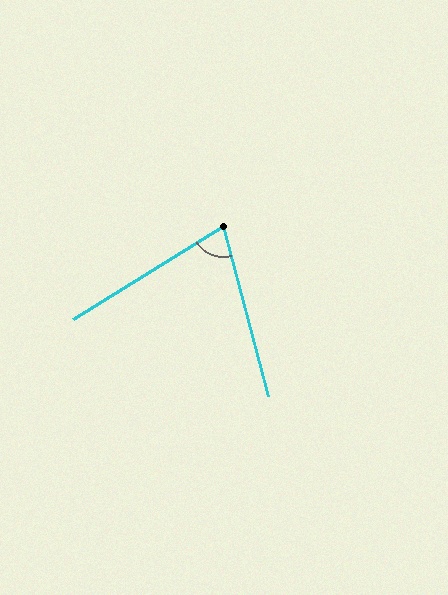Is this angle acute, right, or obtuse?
It is acute.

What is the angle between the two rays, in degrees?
Approximately 73 degrees.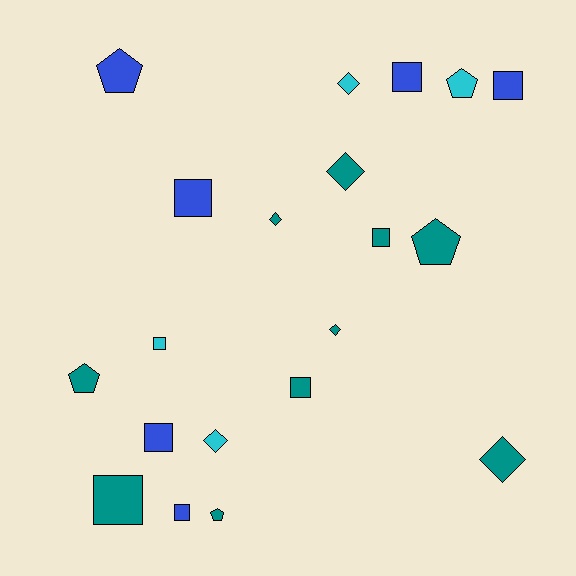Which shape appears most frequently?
Square, with 9 objects.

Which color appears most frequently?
Teal, with 10 objects.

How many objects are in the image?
There are 20 objects.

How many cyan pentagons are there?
There is 1 cyan pentagon.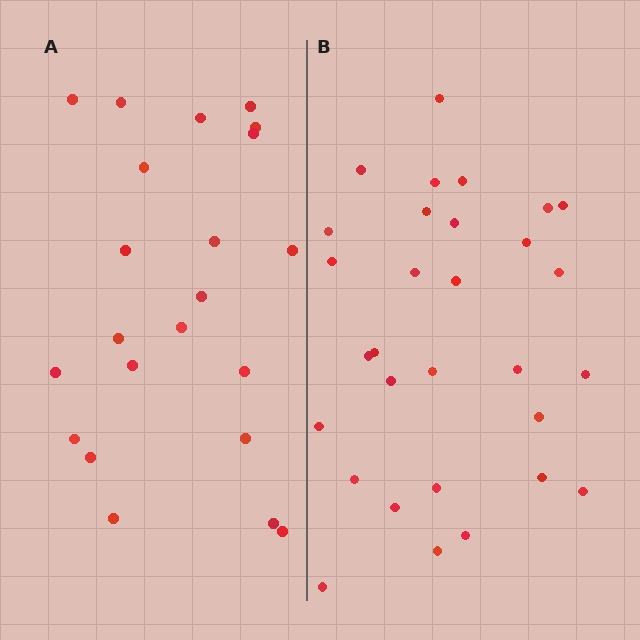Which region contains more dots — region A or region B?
Region B (the right region) has more dots.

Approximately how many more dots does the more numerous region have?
Region B has roughly 8 or so more dots than region A.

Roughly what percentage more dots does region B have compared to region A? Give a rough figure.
About 35% more.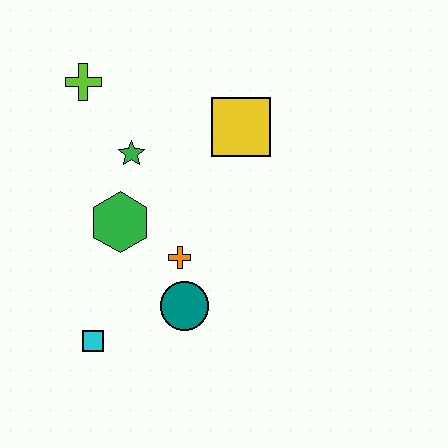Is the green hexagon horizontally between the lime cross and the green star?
Yes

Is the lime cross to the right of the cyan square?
No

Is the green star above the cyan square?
Yes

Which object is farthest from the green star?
The cyan square is farthest from the green star.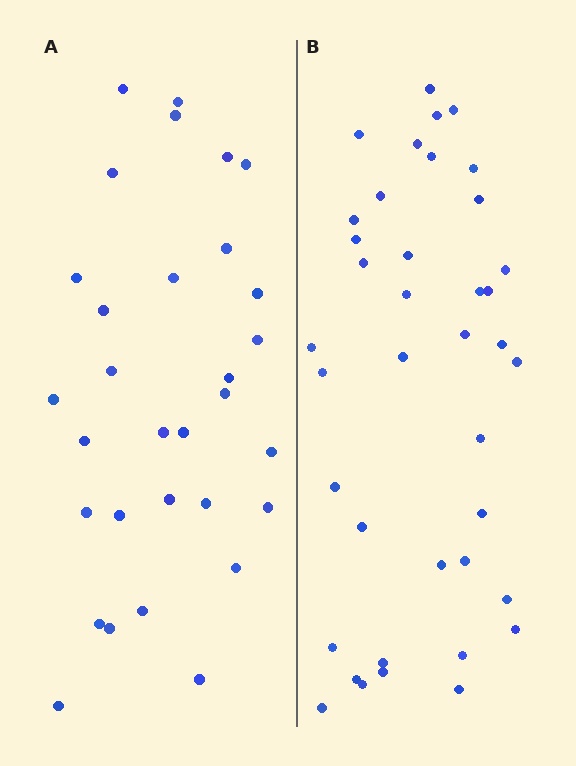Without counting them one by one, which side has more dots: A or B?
Region B (the right region) has more dots.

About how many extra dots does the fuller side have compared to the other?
Region B has roughly 8 or so more dots than region A.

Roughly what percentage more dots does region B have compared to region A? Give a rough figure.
About 25% more.